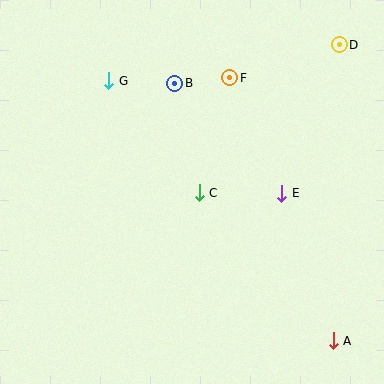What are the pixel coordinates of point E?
Point E is at (282, 193).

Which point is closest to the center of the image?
Point C at (199, 193) is closest to the center.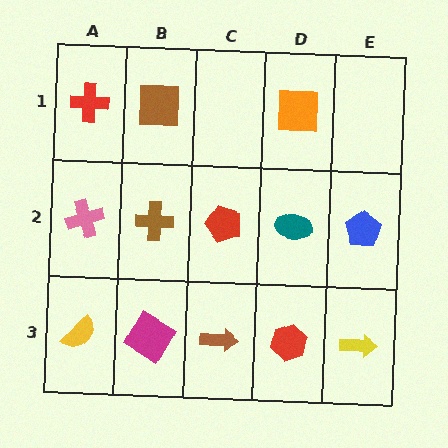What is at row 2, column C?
A red pentagon.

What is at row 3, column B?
A magenta diamond.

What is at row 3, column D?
A red hexagon.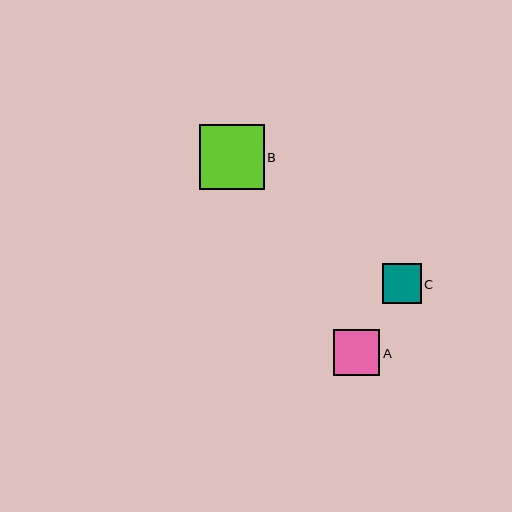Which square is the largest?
Square B is the largest with a size of approximately 65 pixels.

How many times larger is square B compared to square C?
Square B is approximately 1.7 times the size of square C.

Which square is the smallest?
Square C is the smallest with a size of approximately 39 pixels.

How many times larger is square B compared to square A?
Square B is approximately 1.4 times the size of square A.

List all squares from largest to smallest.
From largest to smallest: B, A, C.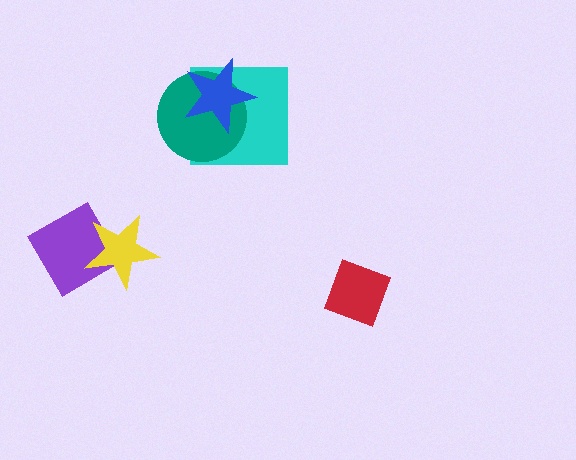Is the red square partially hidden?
No, no other shape covers it.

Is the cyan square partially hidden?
Yes, it is partially covered by another shape.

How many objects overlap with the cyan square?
2 objects overlap with the cyan square.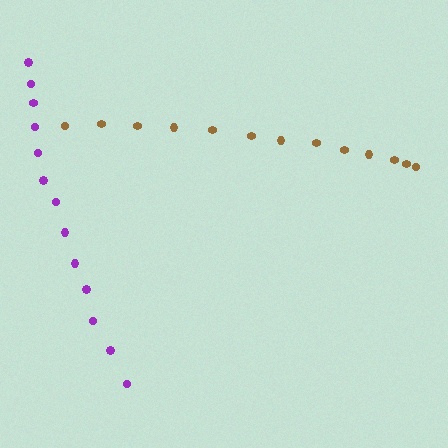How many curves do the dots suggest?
There are 2 distinct paths.